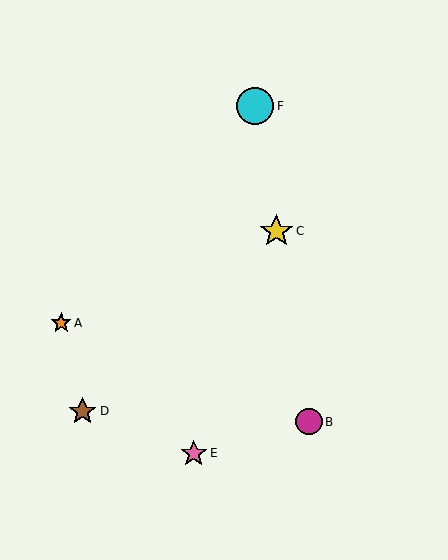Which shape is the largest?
The cyan circle (labeled F) is the largest.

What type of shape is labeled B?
Shape B is a magenta circle.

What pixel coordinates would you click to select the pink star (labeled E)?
Click at (194, 453) to select the pink star E.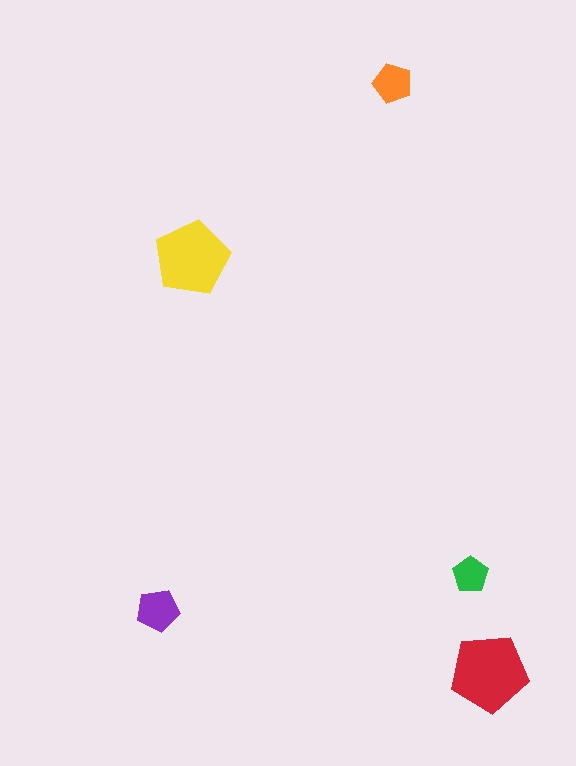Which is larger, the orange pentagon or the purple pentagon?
The purple one.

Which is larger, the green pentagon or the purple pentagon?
The purple one.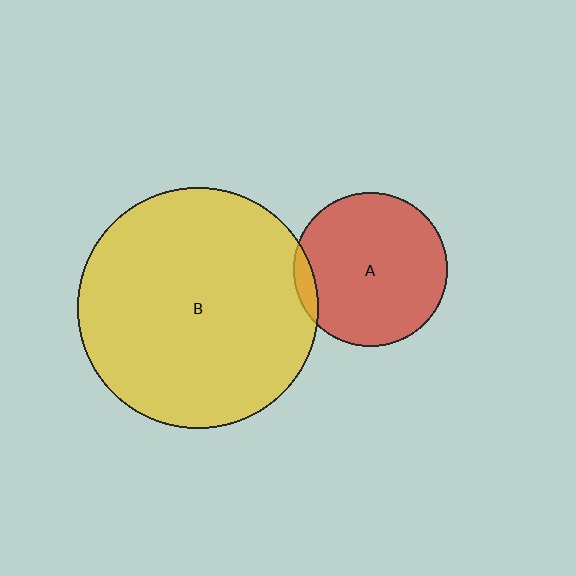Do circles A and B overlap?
Yes.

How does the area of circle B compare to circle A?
Approximately 2.5 times.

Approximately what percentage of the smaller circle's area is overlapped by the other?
Approximately 5%.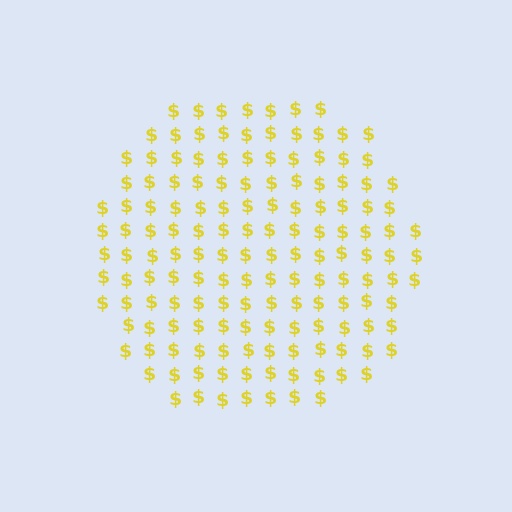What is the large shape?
The large shape is a circle.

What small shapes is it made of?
It is made of small dollar signs.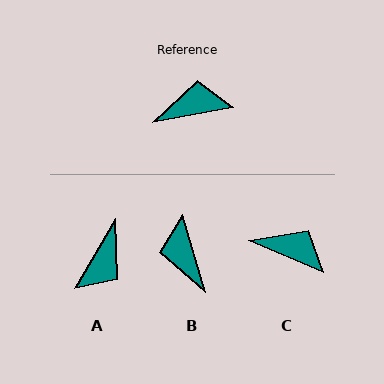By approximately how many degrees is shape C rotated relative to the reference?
Approximately 33 degrees clockwise.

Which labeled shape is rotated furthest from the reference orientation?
A, about 131 degrees away.